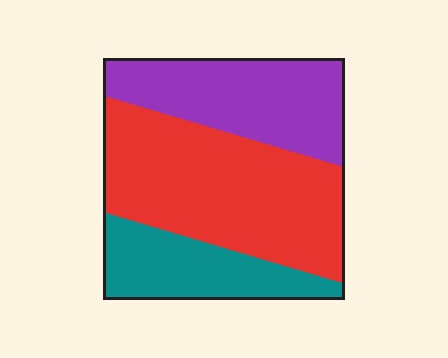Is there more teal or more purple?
Purple.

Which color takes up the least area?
Teal, at roughly 20%.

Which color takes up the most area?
Red, at roughly 50%.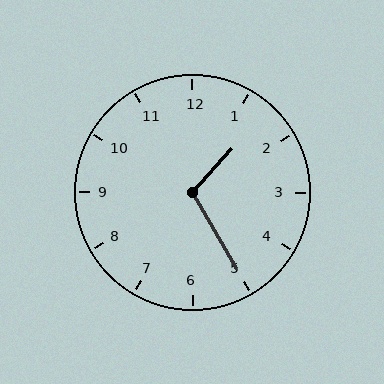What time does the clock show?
1:25.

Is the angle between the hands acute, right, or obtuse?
It is obtuse.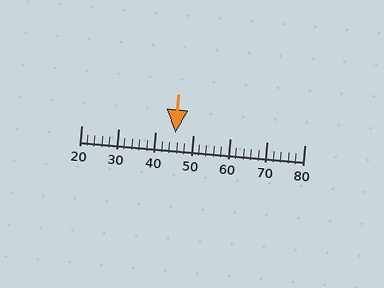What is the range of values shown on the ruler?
The ruler shows values from 20 to 80.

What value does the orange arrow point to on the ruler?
The orange arrow points to approximately 45.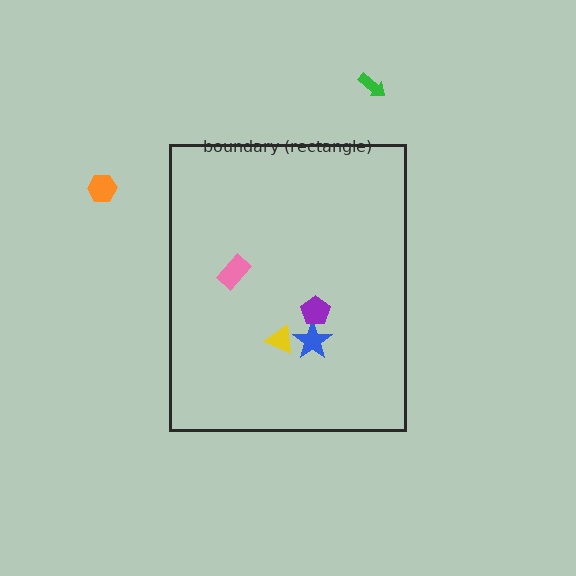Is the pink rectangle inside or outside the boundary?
Inside.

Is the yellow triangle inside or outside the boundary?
Inside.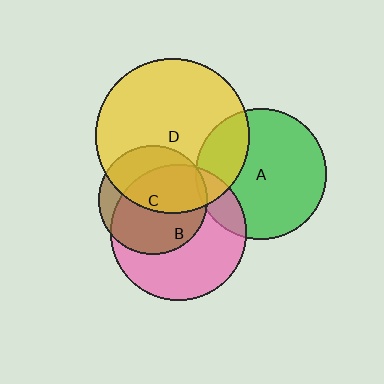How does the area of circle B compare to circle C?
Approximately 1.6 times.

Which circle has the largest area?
Circle D (yellow).